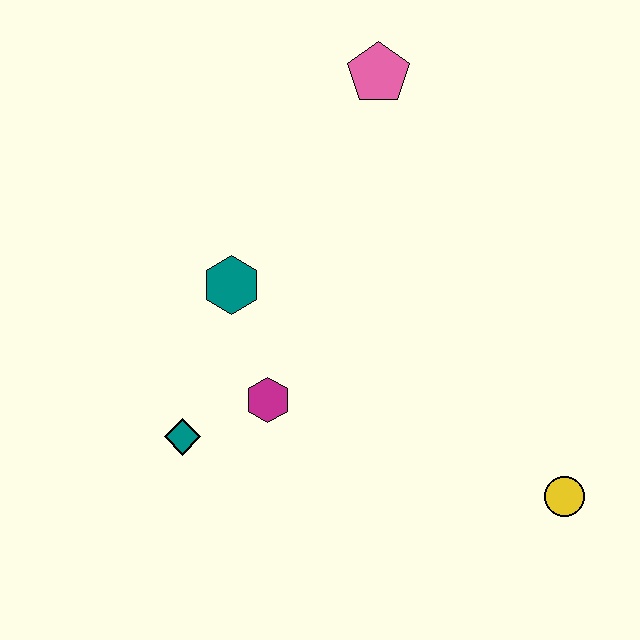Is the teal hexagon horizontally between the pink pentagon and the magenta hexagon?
No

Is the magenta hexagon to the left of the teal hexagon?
No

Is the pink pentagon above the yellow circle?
Yes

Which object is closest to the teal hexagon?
The magenta hexagon is closest to the teal hexagon.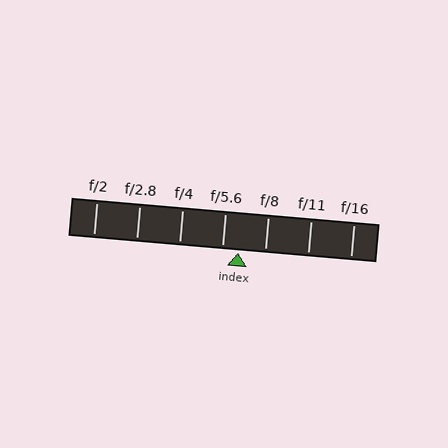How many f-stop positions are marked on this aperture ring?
There are 7 f-stop positions marked.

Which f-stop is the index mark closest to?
The index mark is closest to f/5.6.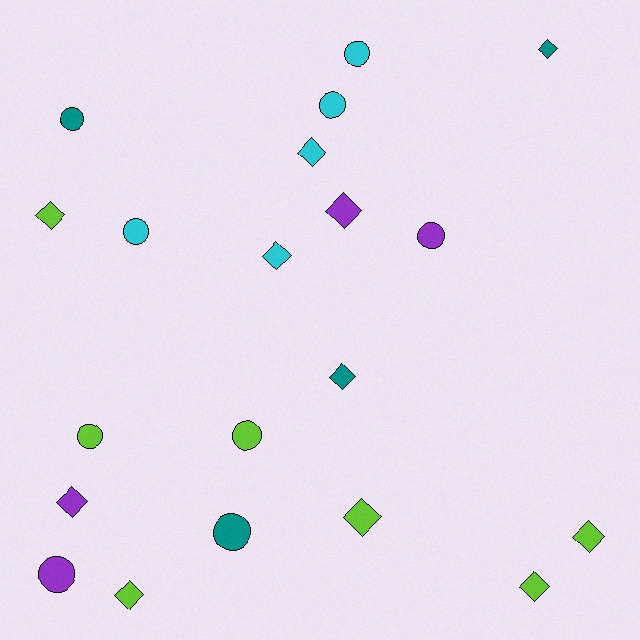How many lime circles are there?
There are 2 lime circles.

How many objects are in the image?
There are 20 objects.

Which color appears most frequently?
Lime, with 7 objects.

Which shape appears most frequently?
Diamond, with 11 objects.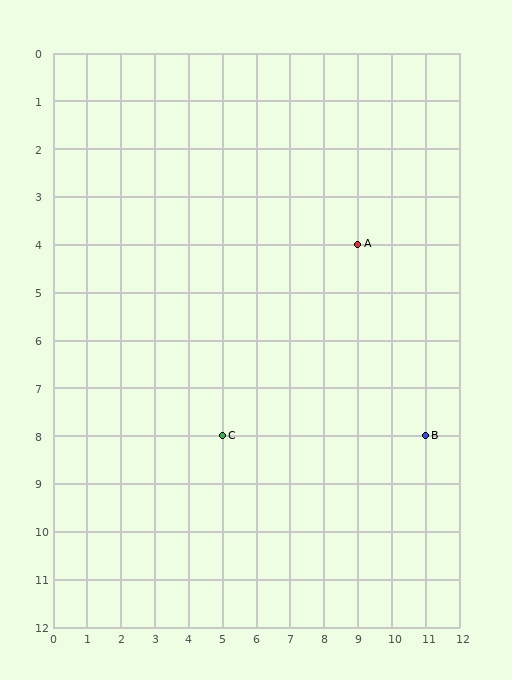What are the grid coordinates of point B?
Point B is at grid coordinates (11, 8).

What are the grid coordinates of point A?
Point A is at grid coordinates (9, 4).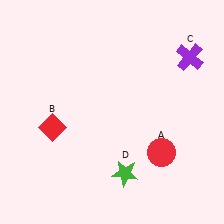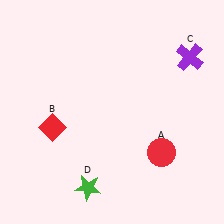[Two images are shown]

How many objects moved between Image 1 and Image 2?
1 object moved between the two images.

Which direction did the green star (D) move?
The green star (D) moved left.